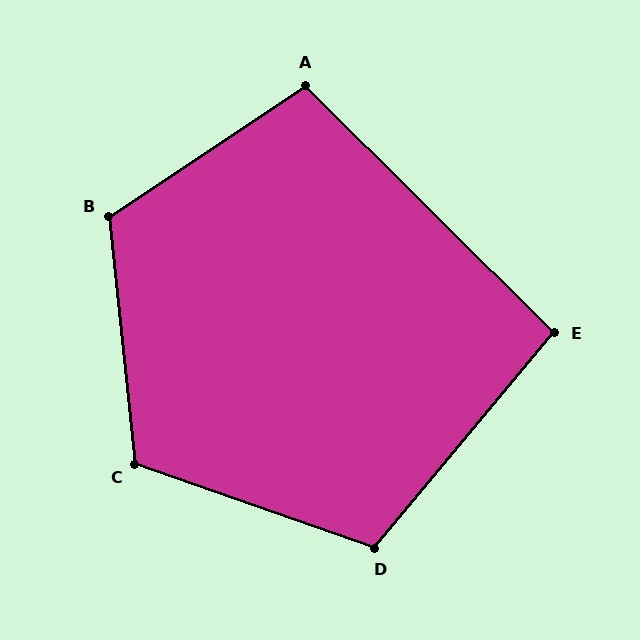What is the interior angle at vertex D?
Approximately 111 degrees (obtuse).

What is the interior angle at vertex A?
Approximately 101 degrees (obtuse).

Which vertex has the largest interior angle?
B, at approximately 118 degrees.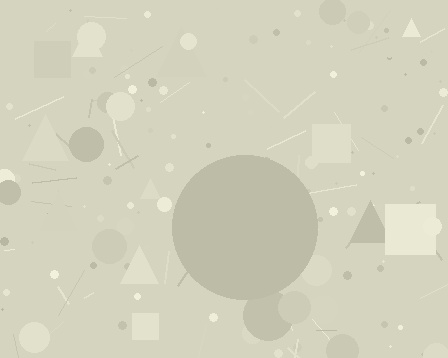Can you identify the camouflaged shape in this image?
The camouflaged shape is a circle.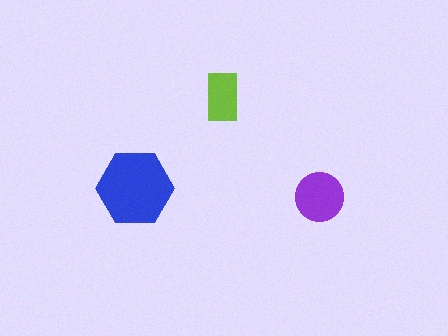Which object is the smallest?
The lime rectangle.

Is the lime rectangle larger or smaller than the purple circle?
Smaller.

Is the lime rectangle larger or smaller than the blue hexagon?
Smaller.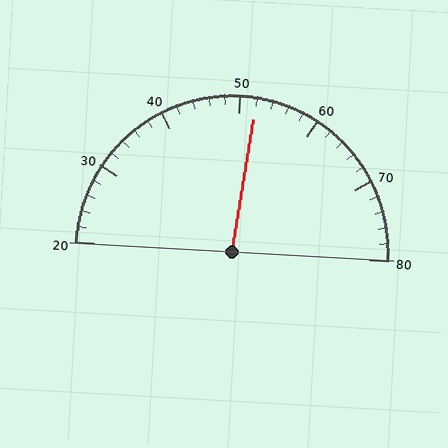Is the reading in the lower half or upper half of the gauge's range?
The reading is in the upper half of the range (20 to 80).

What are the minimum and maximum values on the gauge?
The gauge ranges from 20 to 80.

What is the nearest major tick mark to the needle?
The nearest major tick mark is 50.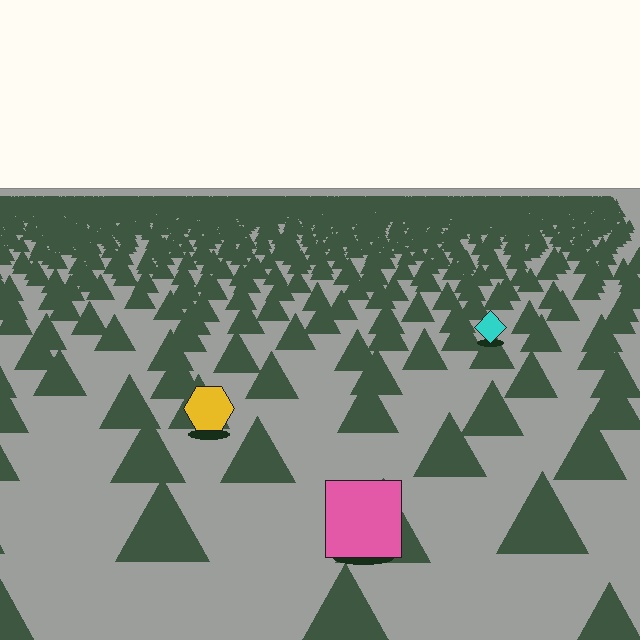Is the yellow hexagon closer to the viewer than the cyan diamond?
Yes. The yellow hexagon is closer — you can tell from the texture gradient: the ground texture is coarser near it.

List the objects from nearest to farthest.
From nearest to farthest: the pink square, the yellow hexagon, the cyan diamond.